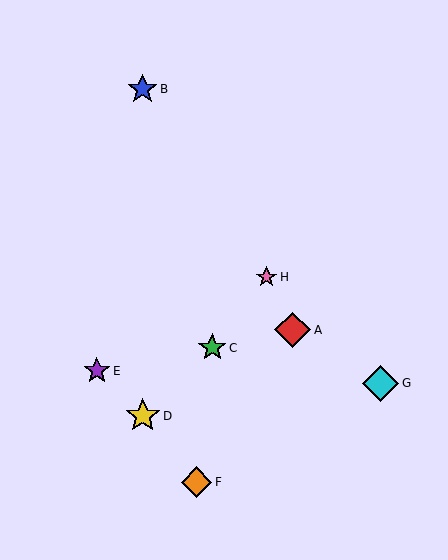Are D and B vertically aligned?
Yes, both are at x≈143.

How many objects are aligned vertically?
2 objects (B, D) are aligned vertically.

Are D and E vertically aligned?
No, D is at x≈143 and E is at x≈97.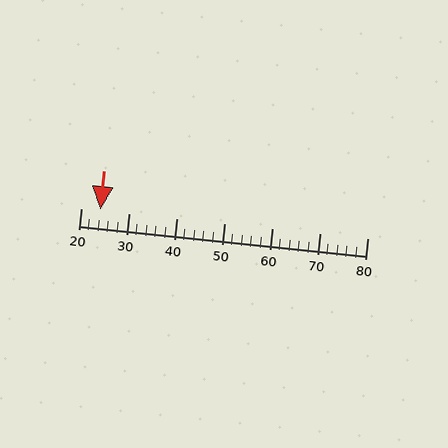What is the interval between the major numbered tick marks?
The major tick marks are spaced 10 units apart.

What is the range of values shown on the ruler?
The ruler shows values from 20 to 80.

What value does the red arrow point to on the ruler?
The red arrow points to approximately 24.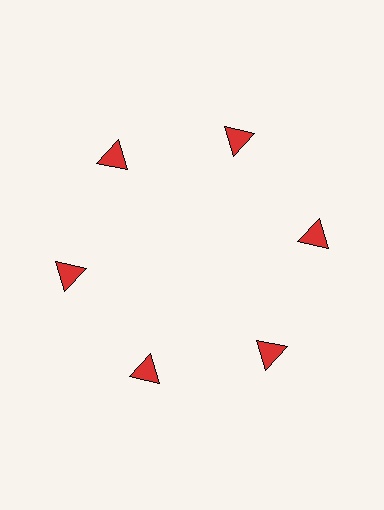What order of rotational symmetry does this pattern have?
This pattern has 6-fold rotational symmetry.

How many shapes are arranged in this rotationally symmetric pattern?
There are 6 shapes, arranged in 6 groups of 1.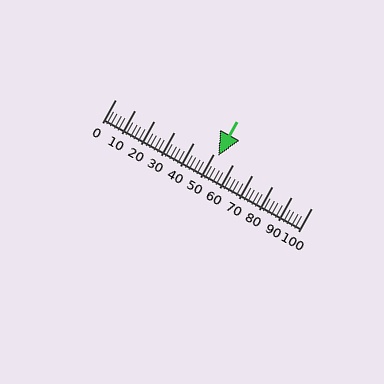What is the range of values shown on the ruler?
The ruler shows values from 0 to 100.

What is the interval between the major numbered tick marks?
The major tick marks are spaced 10 units apart.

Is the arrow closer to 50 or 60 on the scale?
The arrow is closer to 50.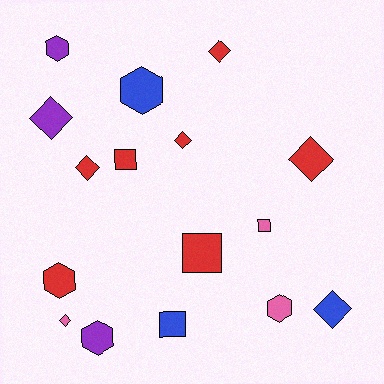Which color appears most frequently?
Red, with 7 objects.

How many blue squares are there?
There is 1 blue square.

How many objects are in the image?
There are 16 objects.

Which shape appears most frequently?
Diamond, with 7 objects.